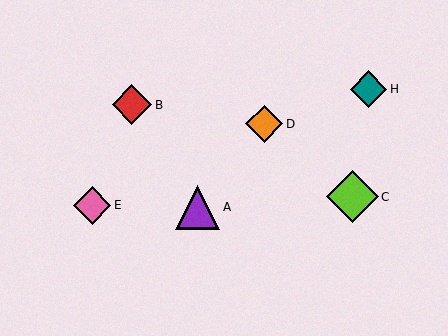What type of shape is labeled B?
Shape B is a red diamond.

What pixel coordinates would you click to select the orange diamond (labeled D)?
Click at (264, 124) to select the orange diamond D.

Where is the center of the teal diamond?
The center of the teal diamond is at (368, 89).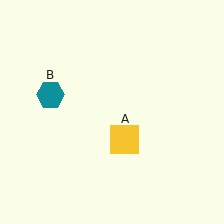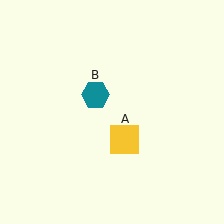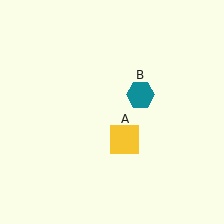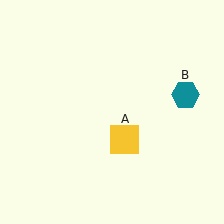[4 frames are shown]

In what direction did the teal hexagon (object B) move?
The teal hexagon (object B) moved right.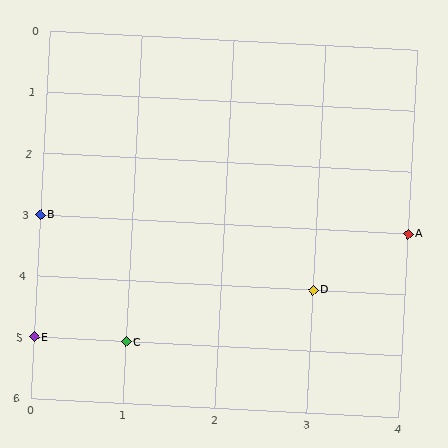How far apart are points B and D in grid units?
Points B and D are 3 columns and 1 row apart (about 3.2 grid units diagonally).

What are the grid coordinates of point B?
Point B is at grid coordinates (0, 3).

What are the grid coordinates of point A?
Point A is at grid coordinates (4, 3).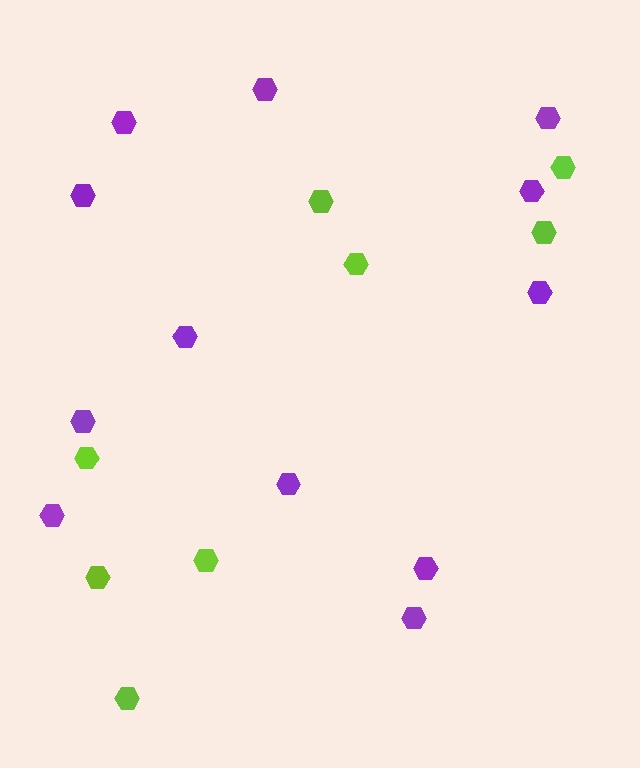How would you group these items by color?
There are 2 groups: one group of lime hexagons (8) and one group of purple hexagons (12).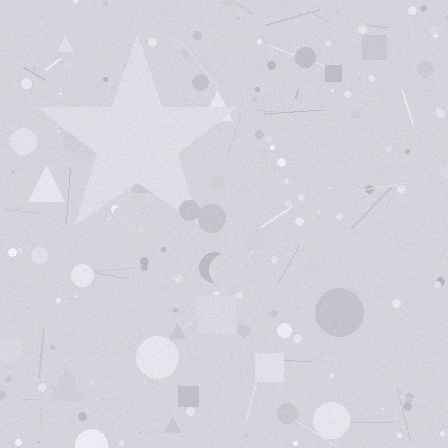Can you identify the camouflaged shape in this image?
The camouflaged shape is a star.